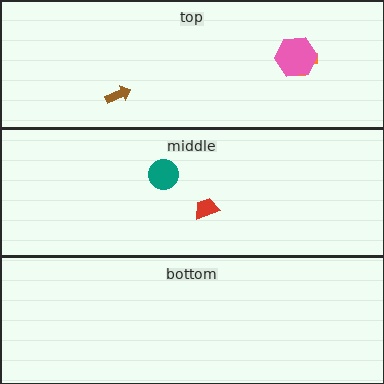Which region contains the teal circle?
The middle region.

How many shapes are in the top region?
3.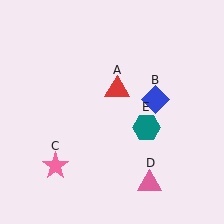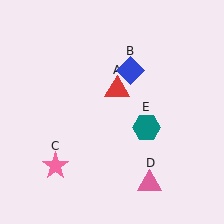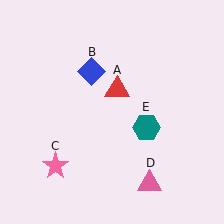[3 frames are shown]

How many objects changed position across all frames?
1 object changed position: blue diamond (object B).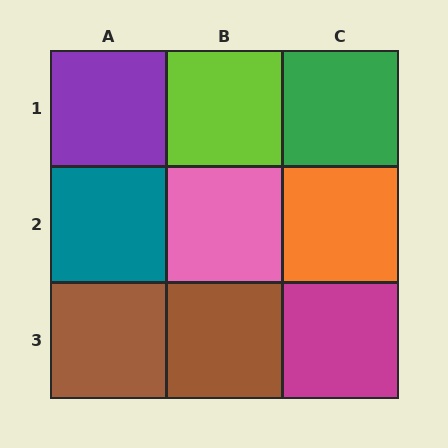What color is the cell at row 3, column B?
Brown.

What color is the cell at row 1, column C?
Green.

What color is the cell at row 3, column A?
Brown.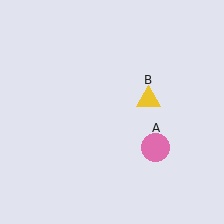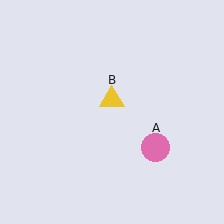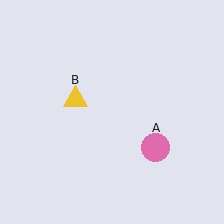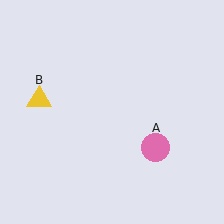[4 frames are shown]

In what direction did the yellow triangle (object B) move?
The yellow triangle (object B) moved left.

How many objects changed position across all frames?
1 object changed position: yellow triangle (object B).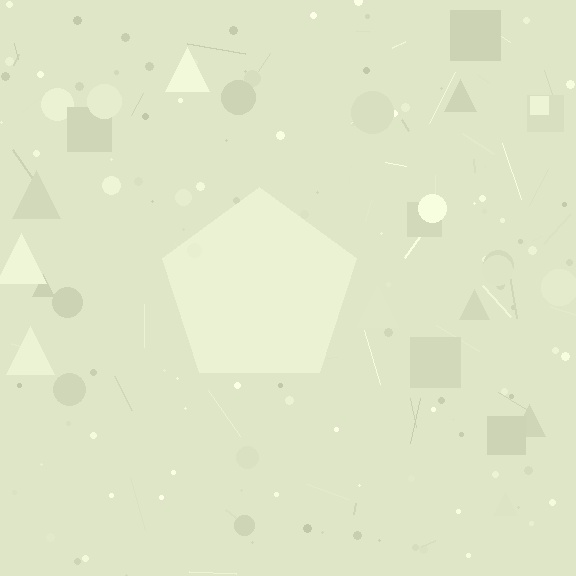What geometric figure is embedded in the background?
A pentagon is embedded in the background.